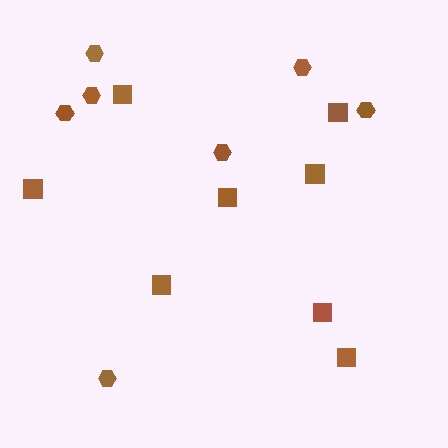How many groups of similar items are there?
There are 2 groups: one group of hexagons (7) and one group of squares (8).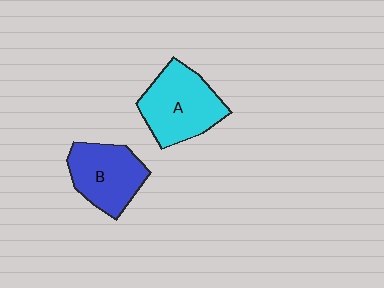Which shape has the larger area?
Shape A (cyan).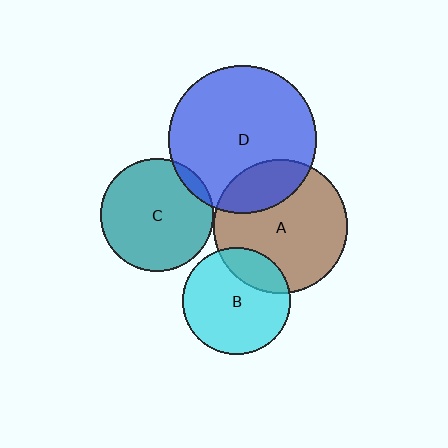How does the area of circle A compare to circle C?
Approximately 1.4 times.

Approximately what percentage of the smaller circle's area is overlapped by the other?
Approximately 20%.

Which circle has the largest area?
Circle D (blue).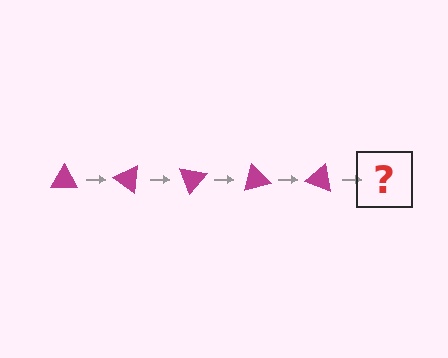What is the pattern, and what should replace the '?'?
The pattern is that the triangle rotates 35 degrees each step. The '?' should be a magenta triangle rotated 175 degrees.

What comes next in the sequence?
The next element should be a magenta triangle rotated 175 degrees.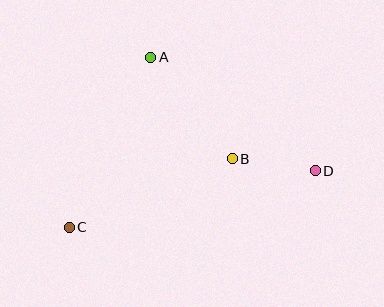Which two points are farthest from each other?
Points C and D are farthest from each other.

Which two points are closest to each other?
Points B and D are closest to each other.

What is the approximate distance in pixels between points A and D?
The distance between A and D is approximately 200 pixels.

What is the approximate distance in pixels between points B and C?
The distance between B and C is approximately 177 pixels.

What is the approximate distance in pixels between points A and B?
The distance between A and B is approximately 130 pixels.